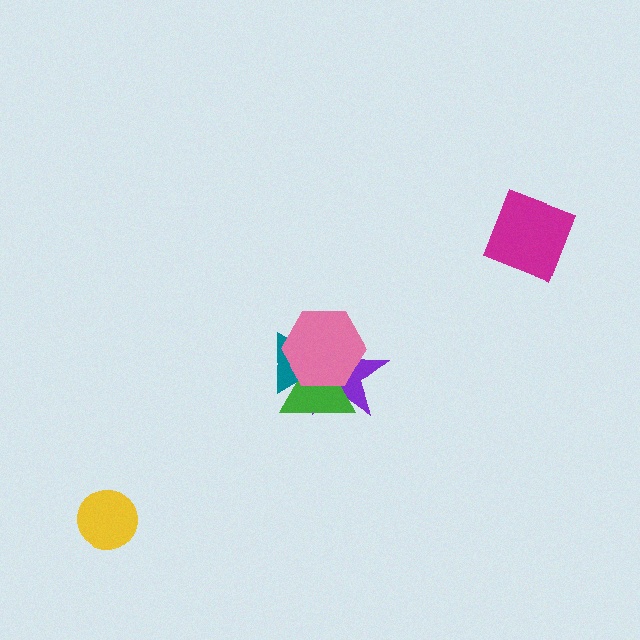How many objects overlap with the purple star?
3 objects overlap with the purple star.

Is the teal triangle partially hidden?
Yes, it is partially covered by another shape.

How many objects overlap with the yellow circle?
0 objects overlap with the yellow circle.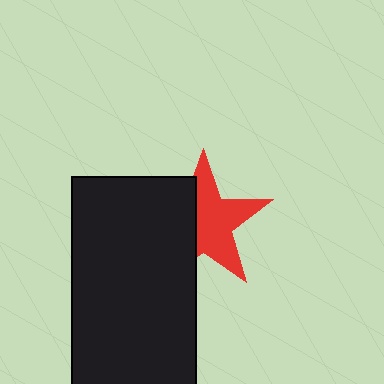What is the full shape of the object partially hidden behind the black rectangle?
The partially hidden object is a red star.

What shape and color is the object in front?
The object in front is a black rectangle.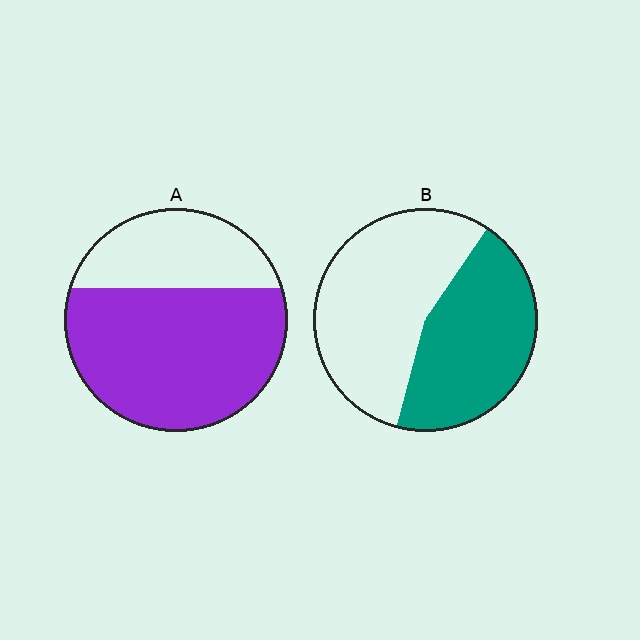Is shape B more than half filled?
No.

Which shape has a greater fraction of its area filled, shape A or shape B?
Shape A.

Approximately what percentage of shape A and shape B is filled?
A is approximately 70% and B is approximately 45%.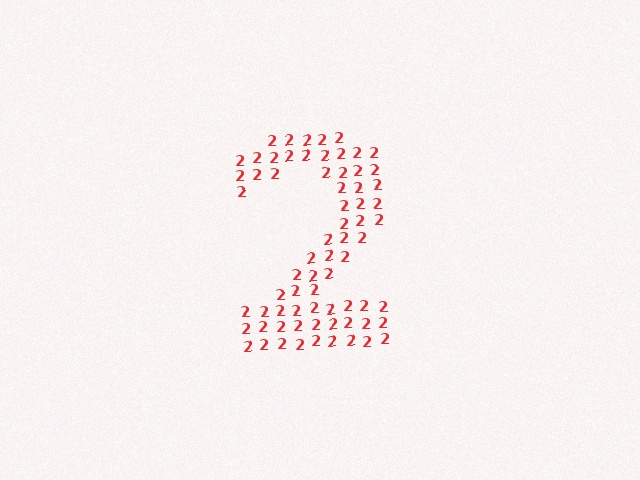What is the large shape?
The large shape is the digit 2.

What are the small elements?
The small elements are digit 2's.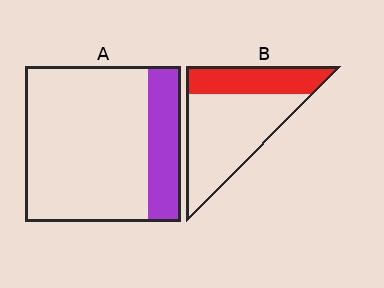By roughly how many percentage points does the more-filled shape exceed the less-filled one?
By roughly 10 percentage points (B over A).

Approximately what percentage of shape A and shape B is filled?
A is approximately 20% and B is approximately 35%.